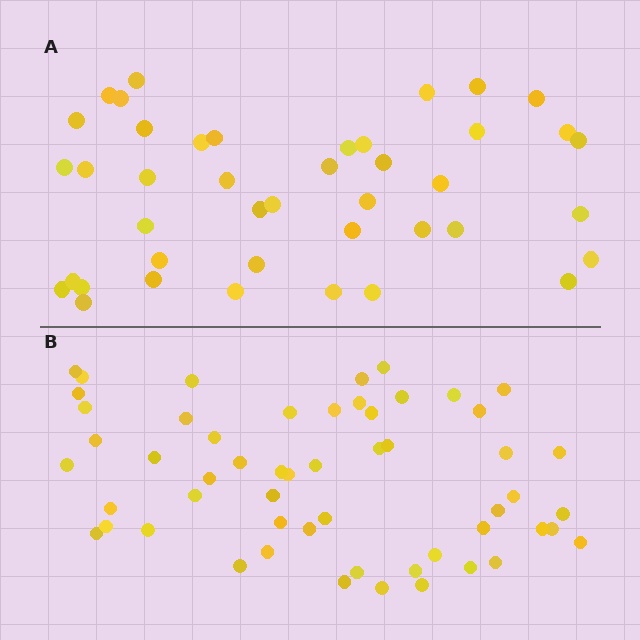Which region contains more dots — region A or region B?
Region B (the bottom region) has more dots.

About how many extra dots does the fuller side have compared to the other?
Region B has approximately 15 more dots than region A.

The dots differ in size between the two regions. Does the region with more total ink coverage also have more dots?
No. Region A has more total ink coverage because its dots are larger, but region B actually contains more individual dots. Total area can be misleading — the number of items is what matters here.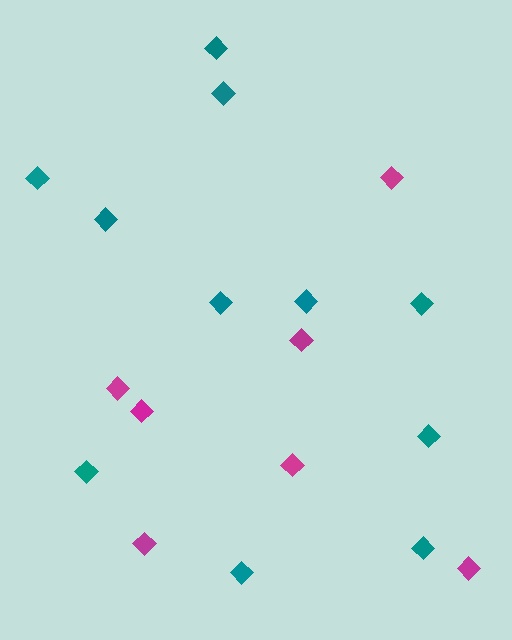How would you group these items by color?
There are 2 groups: one group of teal diamonds (11) and one group of magenta diamonds (7).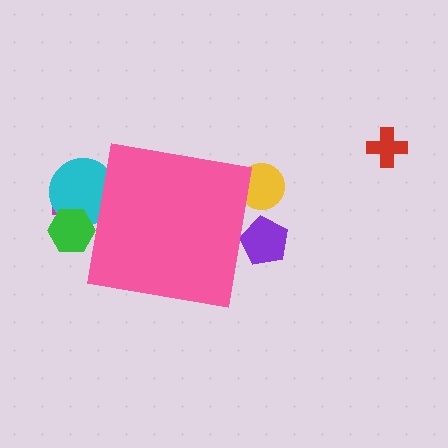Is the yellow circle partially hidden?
Yes, the yellow circle is partially hidden behind the pink square.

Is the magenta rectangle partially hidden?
Yes, the magenta rectangle is partially hidden behind the pink square.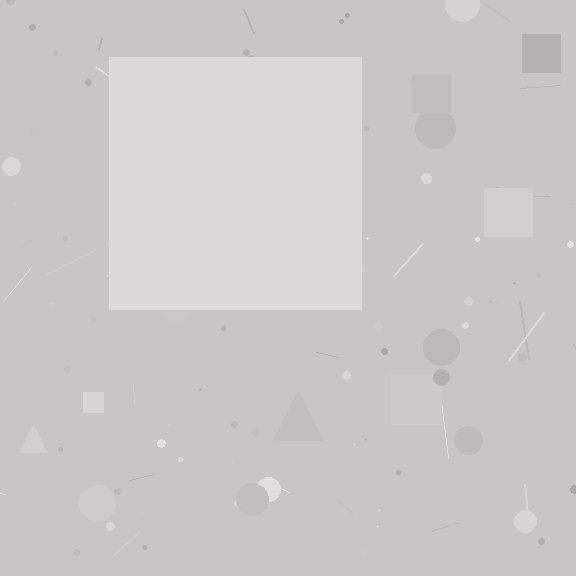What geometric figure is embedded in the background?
A square is embedded in the background.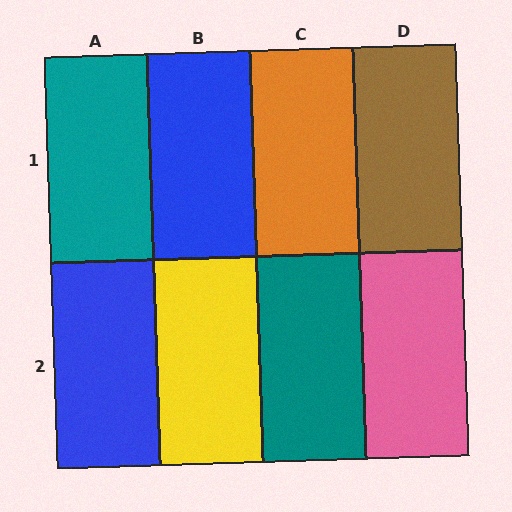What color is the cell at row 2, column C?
Teal.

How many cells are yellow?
1 cell is yellow.